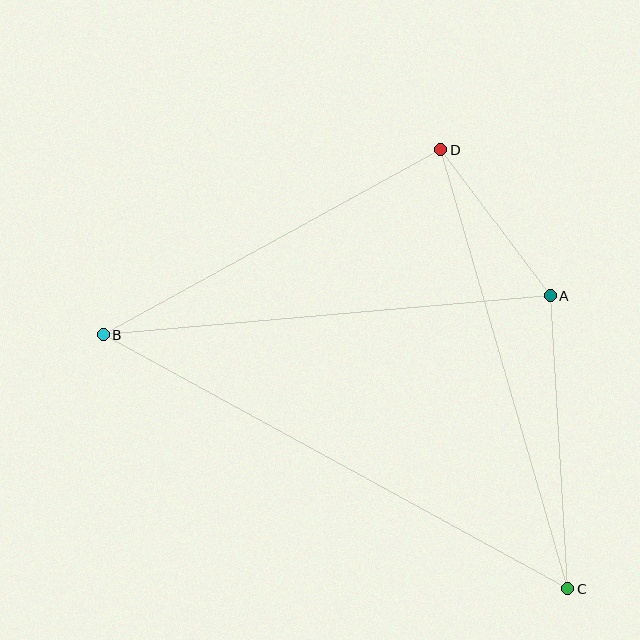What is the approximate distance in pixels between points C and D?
The distance between C and D is approximately 457 pixels.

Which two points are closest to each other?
Points A and D are closest to each other.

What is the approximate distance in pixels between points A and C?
The distance between A and C is approximately 294 pixels.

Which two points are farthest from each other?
Points B and C are farthest from each other.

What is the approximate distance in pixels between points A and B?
The distance between A and B is approximately 449 pixels.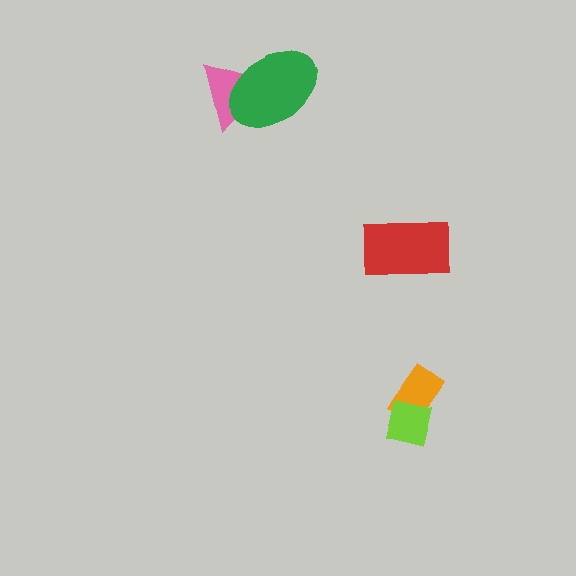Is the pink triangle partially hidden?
Yes, it is partially covered by another shape.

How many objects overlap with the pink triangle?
1 object overlaps with the pink triangle.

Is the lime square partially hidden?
No, no other shape covers it.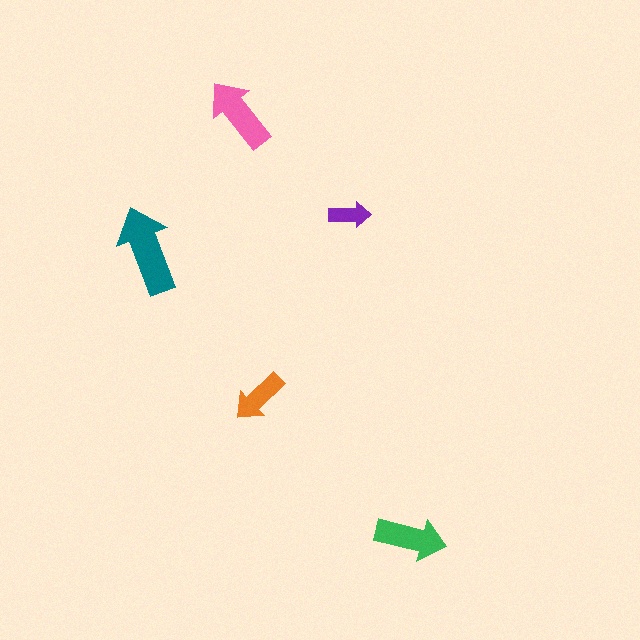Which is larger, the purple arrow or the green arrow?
The green one.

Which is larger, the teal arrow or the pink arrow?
The teal one.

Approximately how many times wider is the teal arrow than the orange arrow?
About 1.5 times wider.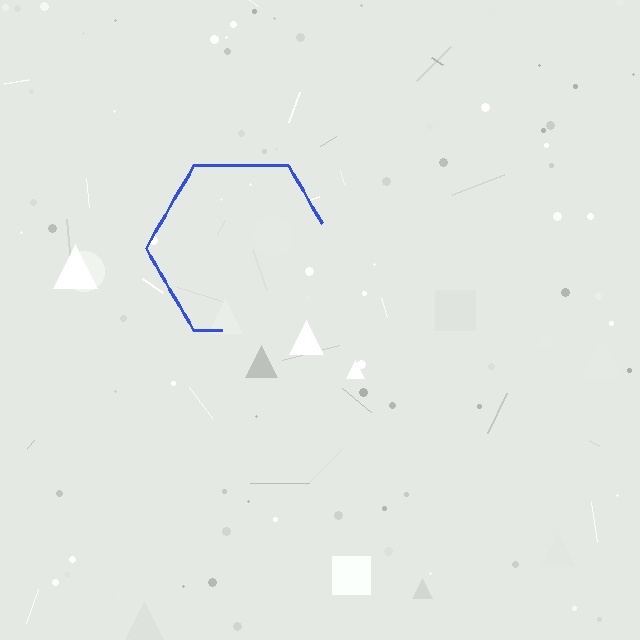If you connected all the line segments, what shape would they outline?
They would outline a hexagon.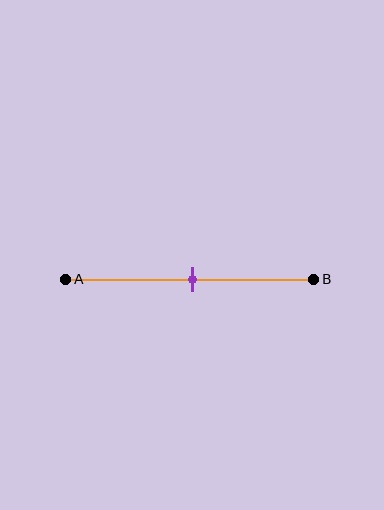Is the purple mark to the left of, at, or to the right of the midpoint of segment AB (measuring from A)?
The purple mark is approximately at the midpoint of segment AB.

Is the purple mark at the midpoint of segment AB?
Yes, the mark is approximately at the midpoint.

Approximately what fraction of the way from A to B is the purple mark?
The purple mark is approximately 50% of the way from A to B.